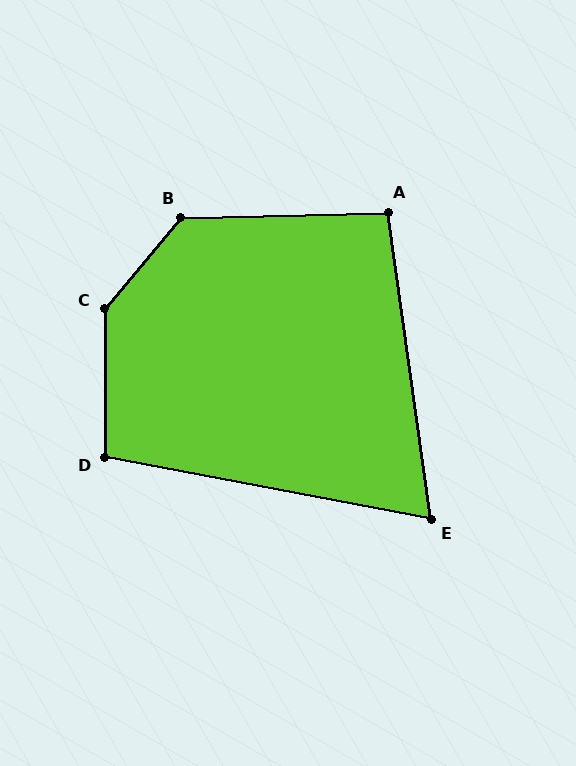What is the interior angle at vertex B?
Approximately 131 degrees (obtuse).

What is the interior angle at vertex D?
Approximately 101 degrees (obtuse).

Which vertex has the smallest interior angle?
E, at approximately 71 degrees.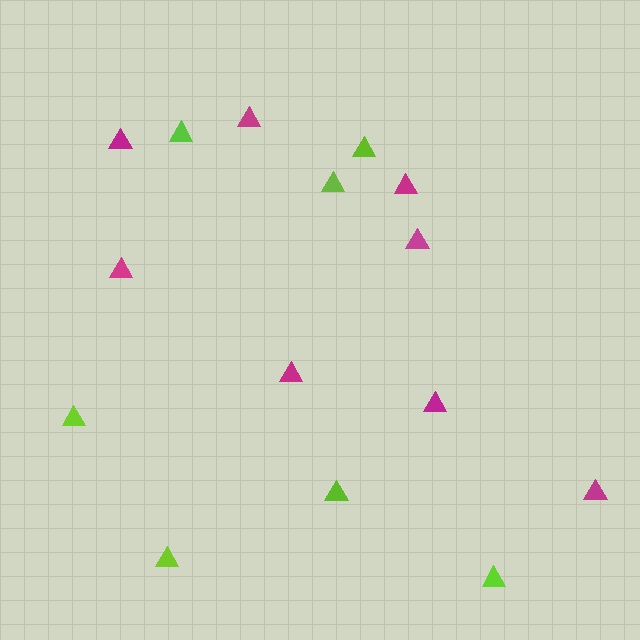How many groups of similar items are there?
There are 2 groups: one group of lime triangles (7) and one group of magenta triangles (8).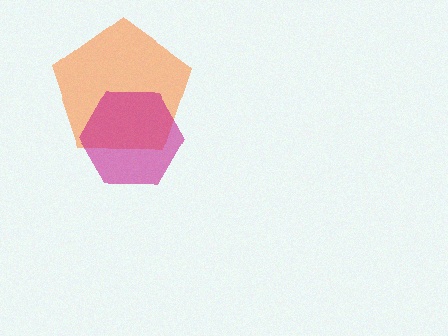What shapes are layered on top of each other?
The layered shapes are: an orange pentagon, a magenta hexagon.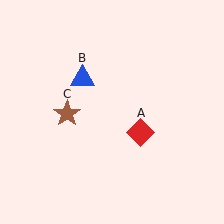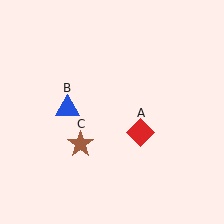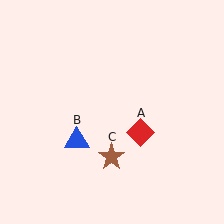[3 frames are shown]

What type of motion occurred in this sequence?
The blue triangle (object B), brown star (object C) rotated counterclockwise around the center of the scene.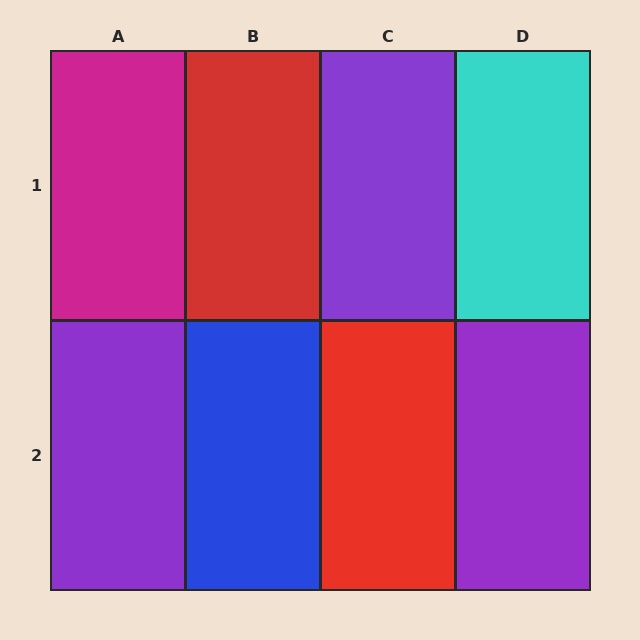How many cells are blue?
1 cell is blue.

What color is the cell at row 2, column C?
Red.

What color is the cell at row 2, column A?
Purple.